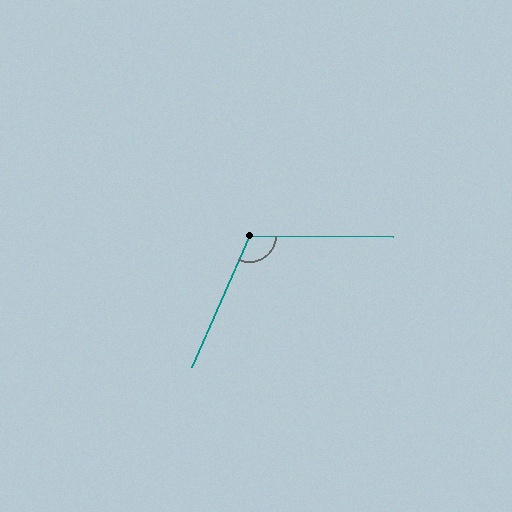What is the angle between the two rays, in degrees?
Approximately 113 degrees.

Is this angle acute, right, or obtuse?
It is obtuse.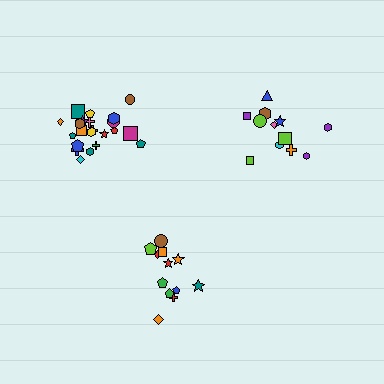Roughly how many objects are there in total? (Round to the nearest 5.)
Roughly 45 objects in total.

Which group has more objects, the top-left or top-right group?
The top-left group.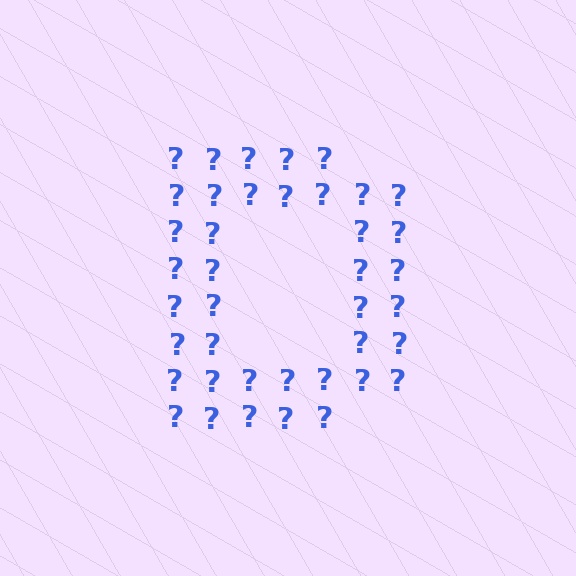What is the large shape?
The large shape is the letter D.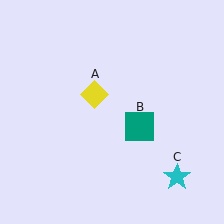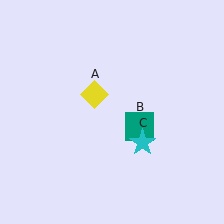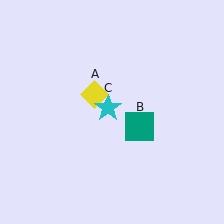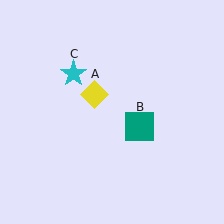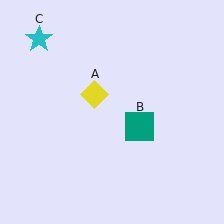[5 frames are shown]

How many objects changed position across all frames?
1 object changed position: cyan star (object C).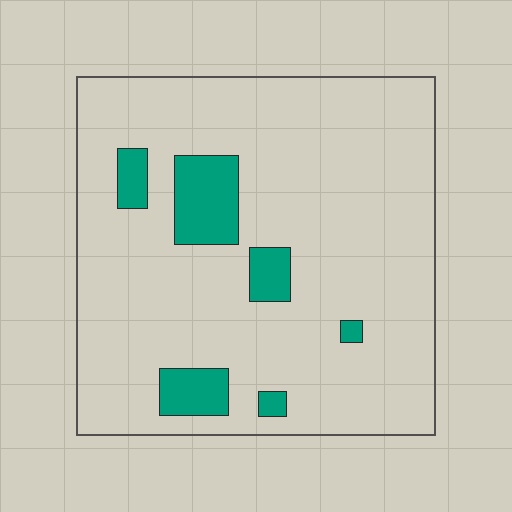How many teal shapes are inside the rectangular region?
6.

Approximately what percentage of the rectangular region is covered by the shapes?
Approximately 10%.